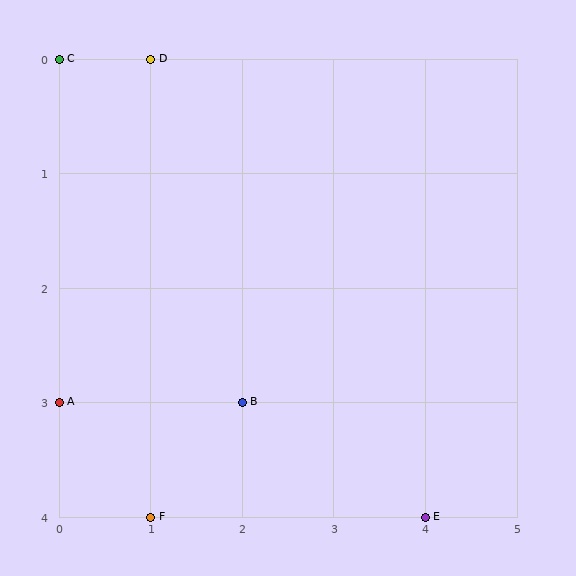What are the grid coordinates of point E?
Point E is at grid coordinates (4, 4).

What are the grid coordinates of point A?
Point A is at grid coordinates (0, 3).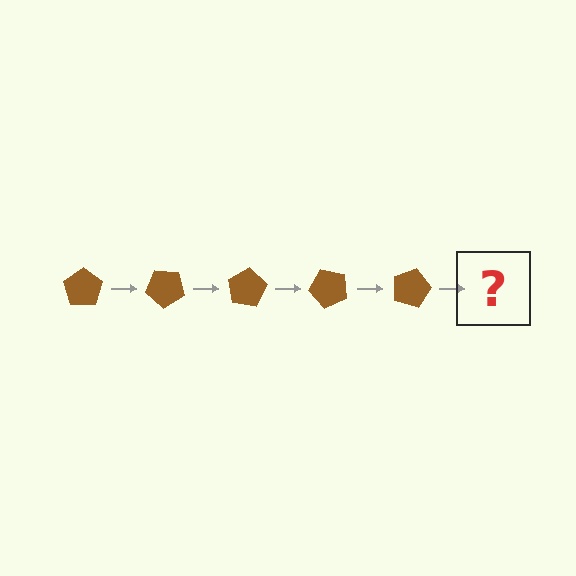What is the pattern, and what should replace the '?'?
The pattern is that the pentagon rotates 40 degrees each step. The '?' should be a brown pentagon rotated 200 degrees.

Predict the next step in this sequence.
The next step is a brown pentagon rotated 200 degrees.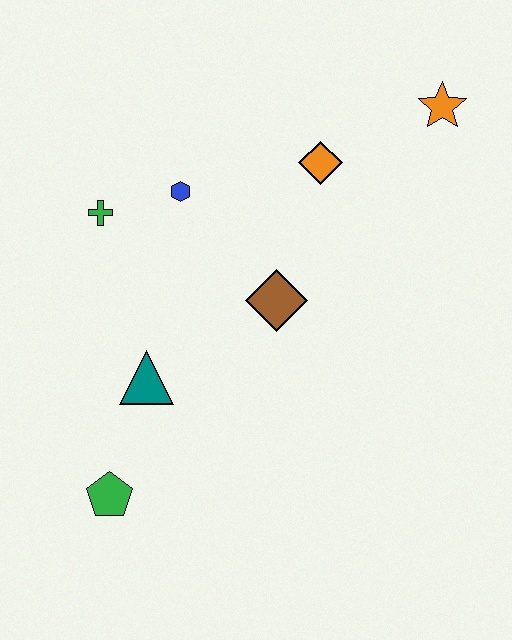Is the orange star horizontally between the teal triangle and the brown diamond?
No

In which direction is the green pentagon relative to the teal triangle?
The green pentagon is below the teal triangle.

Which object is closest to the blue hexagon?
The green cross is closest to the blue hexagon.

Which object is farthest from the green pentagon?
The orange star is farthest from the green pentagon.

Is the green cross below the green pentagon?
No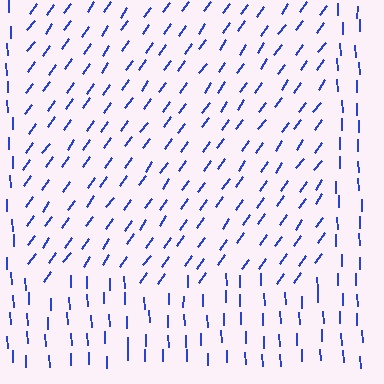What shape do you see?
I see a rectangle.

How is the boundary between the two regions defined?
The boundary is defined purely by a change in line orientation (approximately 38 degrees difference). All lines are the same color and thickness.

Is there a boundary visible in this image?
Yes, there is a texture boundary formed by a change in line orientation.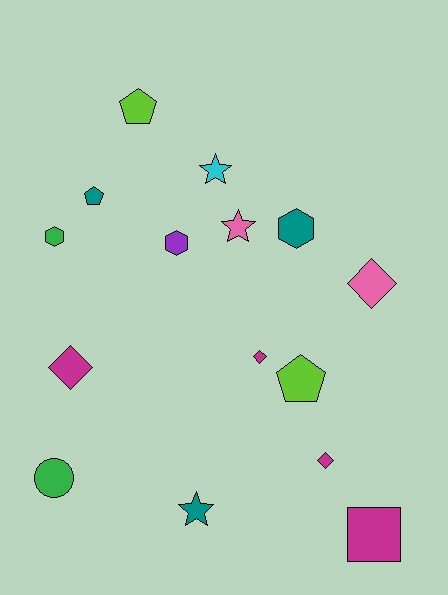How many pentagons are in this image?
There are 3 pentagons.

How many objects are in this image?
There are 15 objects.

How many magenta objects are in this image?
There are 4 magenta objects.